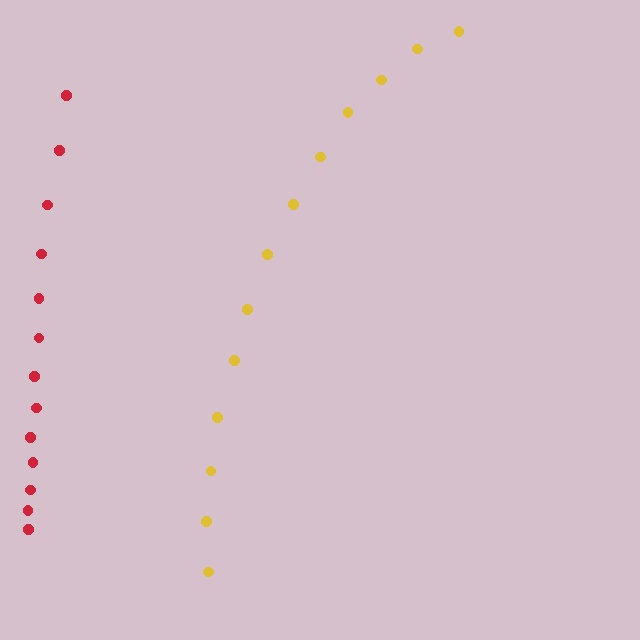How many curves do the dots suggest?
There are 2 distinct paths.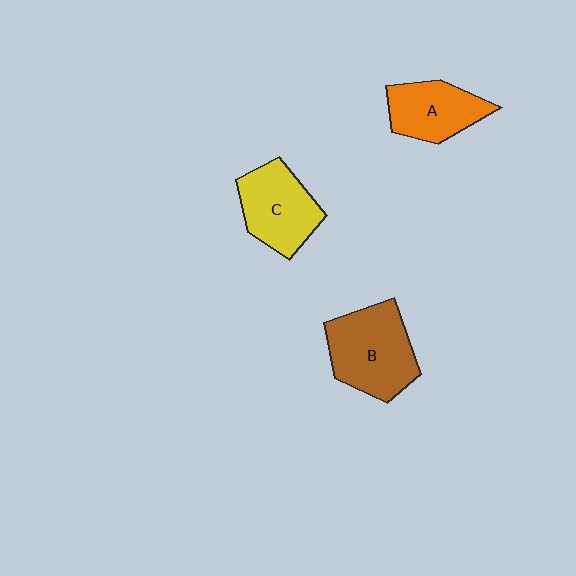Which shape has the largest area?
Shape B (brown).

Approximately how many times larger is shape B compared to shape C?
Approximately 1.2 times.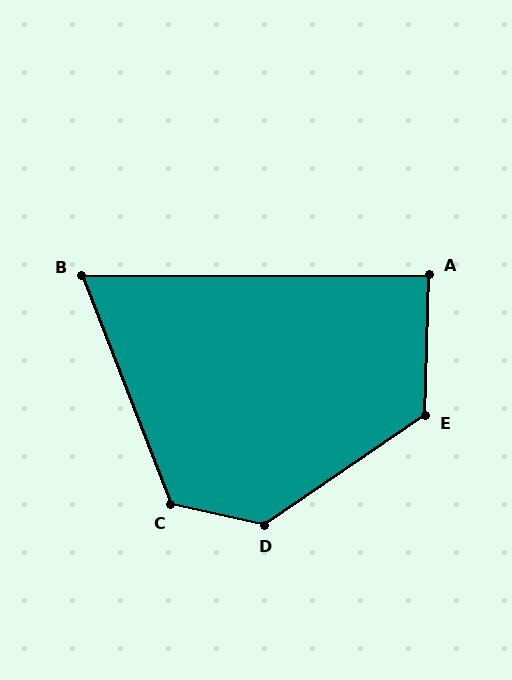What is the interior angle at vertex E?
Approximately 126 degrees (obtuse).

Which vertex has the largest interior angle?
D, at approximately 133 degrees.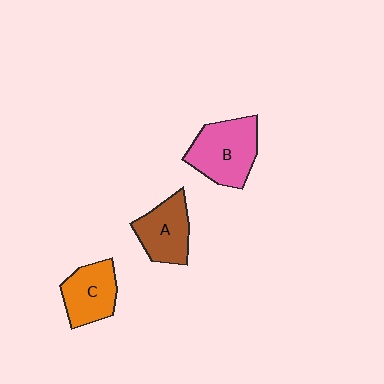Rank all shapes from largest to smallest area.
From largest to smallest: B (pink), A (brown), C (orange).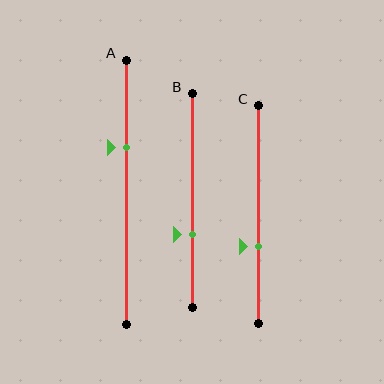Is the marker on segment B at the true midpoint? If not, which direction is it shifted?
No, the marker on segment B is shifted downward by about 16% of the segment length.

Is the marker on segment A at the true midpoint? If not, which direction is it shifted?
No, the marker on segment A is shifted upward by about 17% of the segment length.